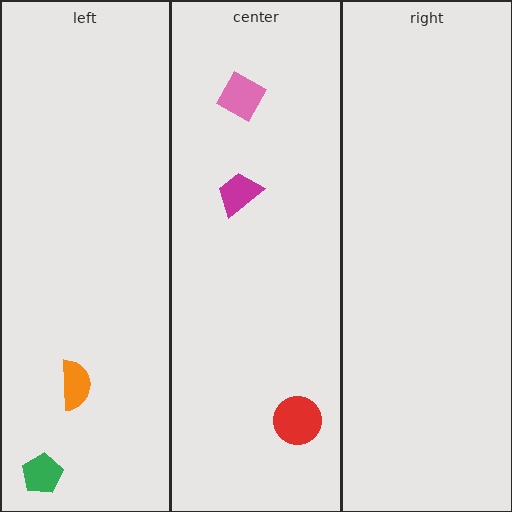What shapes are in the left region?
The green pentagon, the orange semicircle.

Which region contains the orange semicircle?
The left region.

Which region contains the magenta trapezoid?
The center region.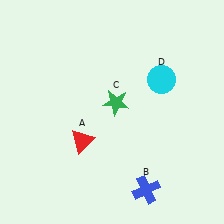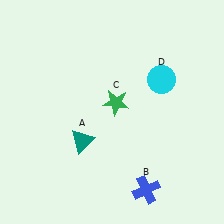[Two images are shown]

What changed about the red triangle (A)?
In Image 1, A is red. In Image 2, it changed to teal.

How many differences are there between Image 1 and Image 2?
There is 1 difference between the two images.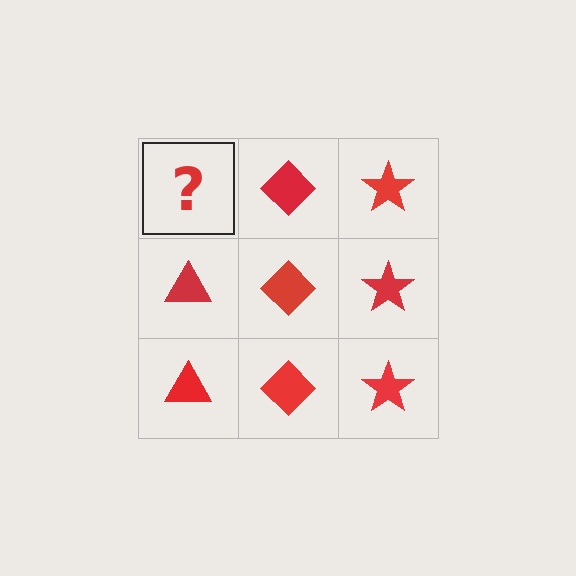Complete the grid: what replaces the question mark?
The question mark should be replaced with a red triangle.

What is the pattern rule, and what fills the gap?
The rule is that each column has a consistent shape. The gap should be filled with a red triangle.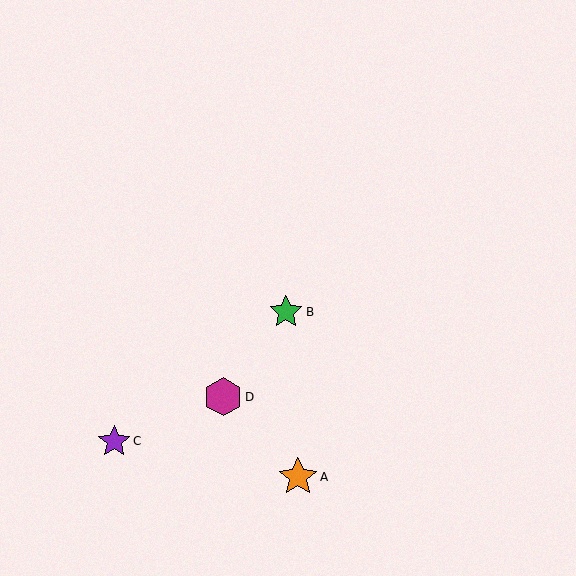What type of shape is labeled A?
Shape A is an orange star.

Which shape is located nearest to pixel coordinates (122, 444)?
The purple star (labeled C) at (114, 441) is nearest to that location.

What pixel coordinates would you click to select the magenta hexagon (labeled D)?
Click at (223, 397) to select the magenta hexagon D.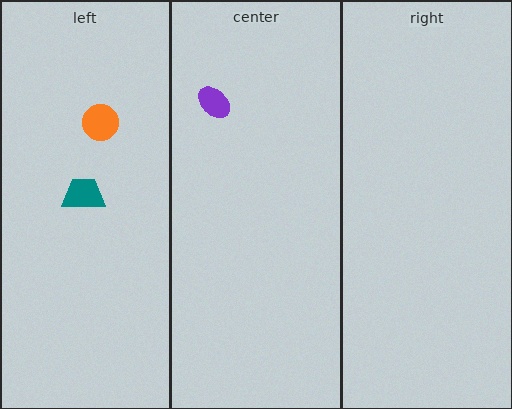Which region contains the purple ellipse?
The center region.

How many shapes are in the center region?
1.